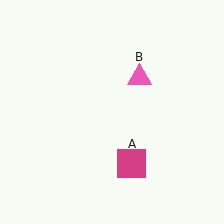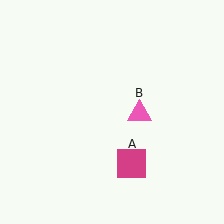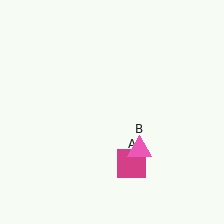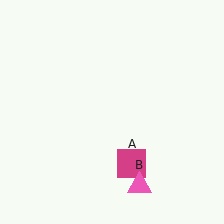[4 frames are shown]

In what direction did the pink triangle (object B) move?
The pink triangle (object B) moved down.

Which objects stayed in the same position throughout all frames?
Magenta square (object A) remained stationary.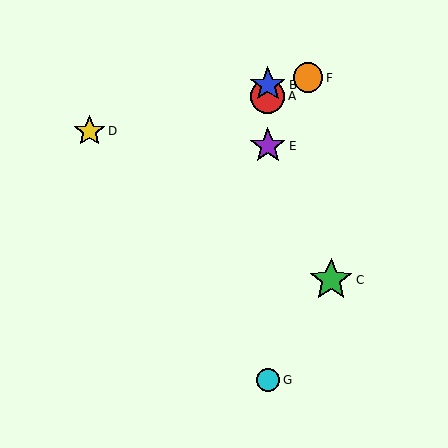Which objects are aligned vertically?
Objects A, B, E, G are aligned vertically.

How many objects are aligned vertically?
4 objects (A, B, E, G) are aligned vertically.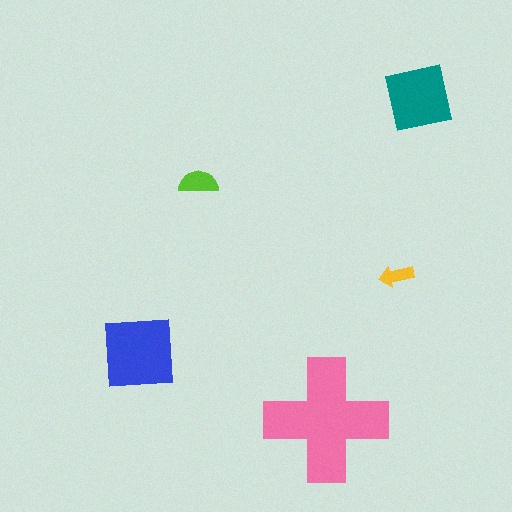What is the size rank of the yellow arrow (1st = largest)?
5th.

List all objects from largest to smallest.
The pink cross, the blue square, the teal square, the lime semicircle, the yellow arrow.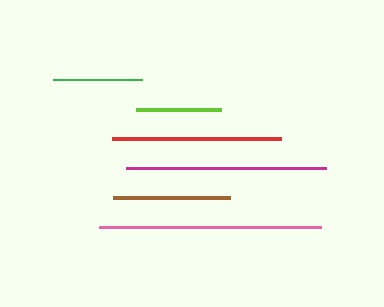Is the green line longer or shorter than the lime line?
The green line is longer than the lime line.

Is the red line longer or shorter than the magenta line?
The magenta line is longer than the red line.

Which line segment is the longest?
The pink line is the longest at approximately 221 pixels.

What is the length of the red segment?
The red segment is approximately 169 pixels long.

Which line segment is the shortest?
The lime line is the shortest at approximately 85 pixels.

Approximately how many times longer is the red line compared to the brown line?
The red line is approximately 1.4 times the length of the brown line.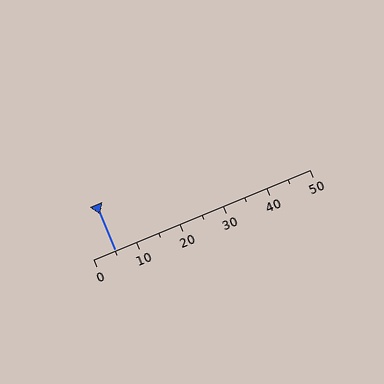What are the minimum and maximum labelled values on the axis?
The axis runs from 0 to 50.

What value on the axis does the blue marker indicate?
The marker indicates approximately 5.